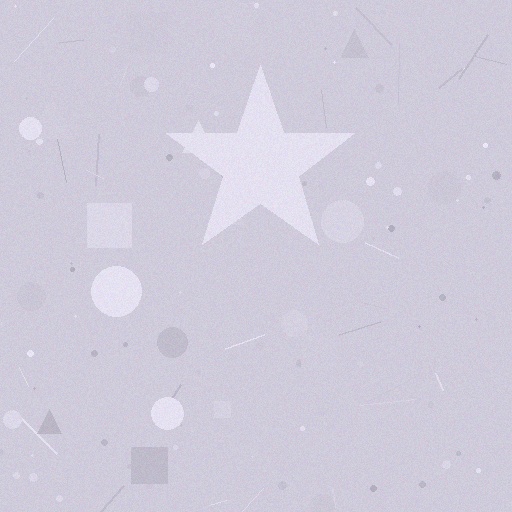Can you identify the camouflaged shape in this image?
The camouflaged shape is a star.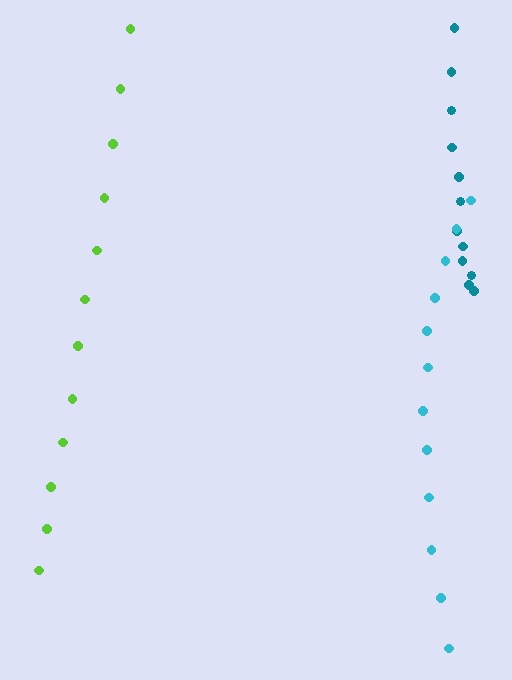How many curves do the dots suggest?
There are 3 distinct paths.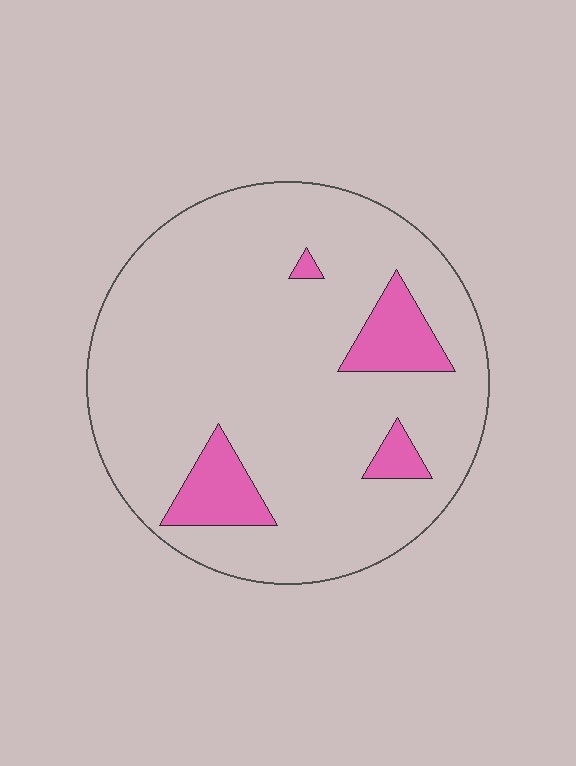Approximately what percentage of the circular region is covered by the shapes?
Approximately 10%.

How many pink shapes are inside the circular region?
4.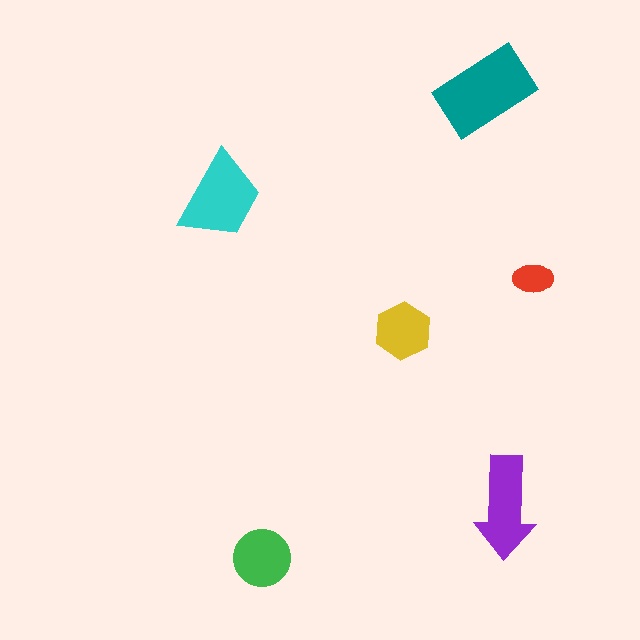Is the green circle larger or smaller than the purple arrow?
Smaller.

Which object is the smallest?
The red ellipse.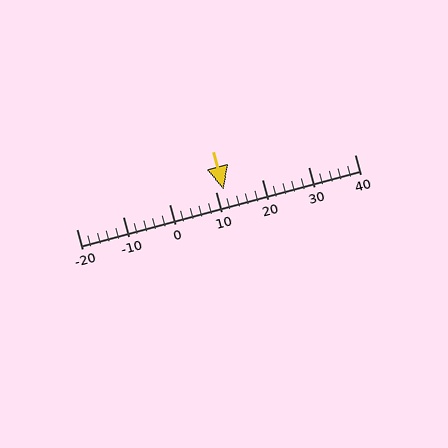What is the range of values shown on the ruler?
The ruler shows values from -20 to 40.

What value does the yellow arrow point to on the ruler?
The yellow arrow points to approximately 12.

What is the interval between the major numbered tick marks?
The major tick marks are spaced 10 units apart.